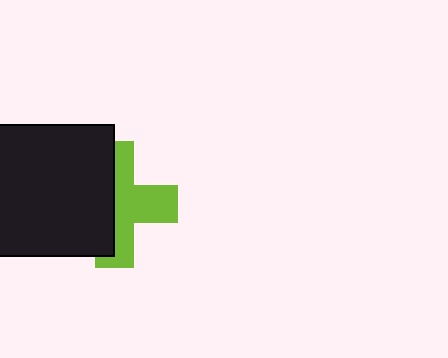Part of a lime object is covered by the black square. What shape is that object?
It is a cross.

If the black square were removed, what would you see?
You would see the complete lime cross.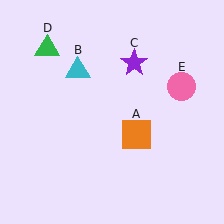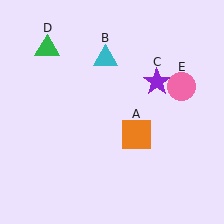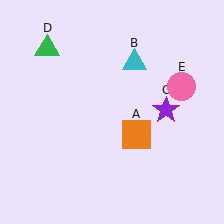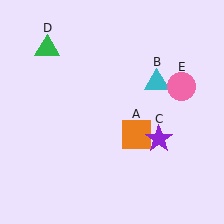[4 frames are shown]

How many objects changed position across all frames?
2 objects changed position: cyan triangle (object B), purple star (object C).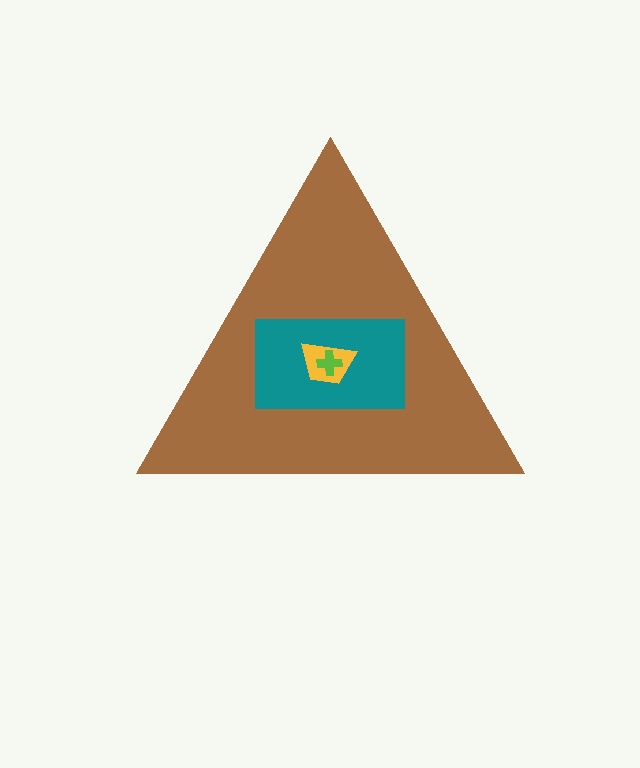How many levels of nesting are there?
4.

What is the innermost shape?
The lime cross.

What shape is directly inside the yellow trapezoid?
The lime cross.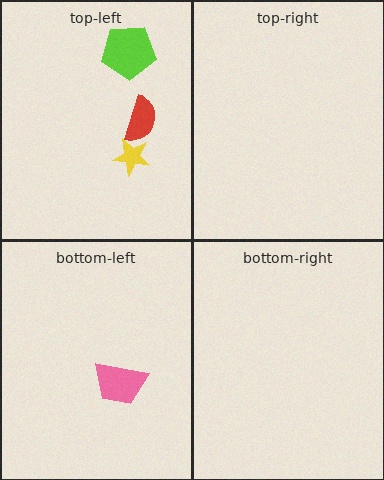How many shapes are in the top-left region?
3.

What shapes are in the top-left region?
The red semicircle, the yellow star, the lime pentagon.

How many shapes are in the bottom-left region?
1.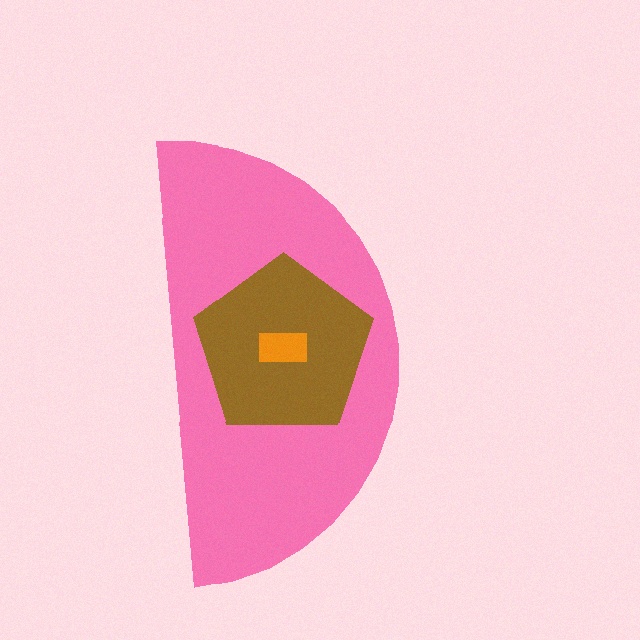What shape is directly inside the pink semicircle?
The brown pentagon.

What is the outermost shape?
The pink semicircle.